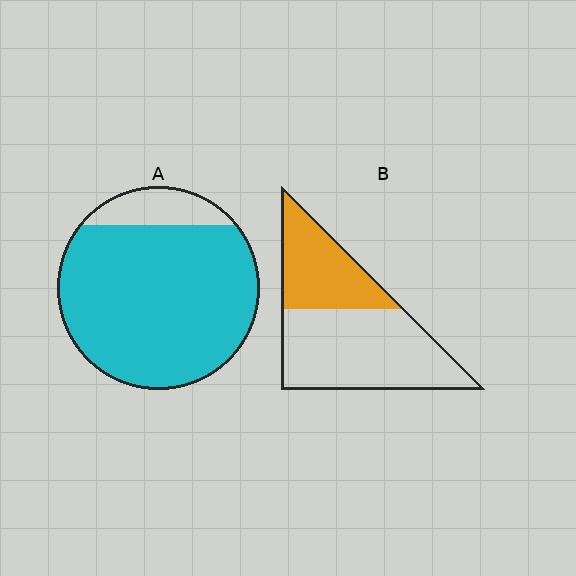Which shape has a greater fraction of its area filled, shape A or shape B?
Shape A.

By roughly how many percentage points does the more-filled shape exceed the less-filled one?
By roughly 50 percentage points (A over B).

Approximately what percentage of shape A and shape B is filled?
A is approximately 85% and B is approximately 35%.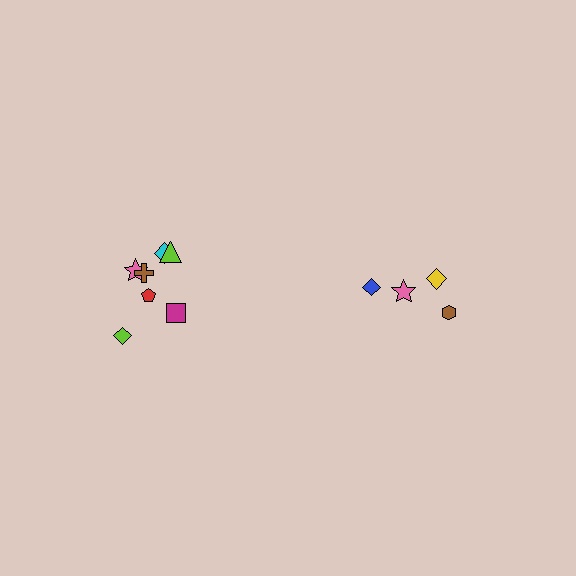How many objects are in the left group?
There are 7 objects.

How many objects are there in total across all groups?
There are 11 objects.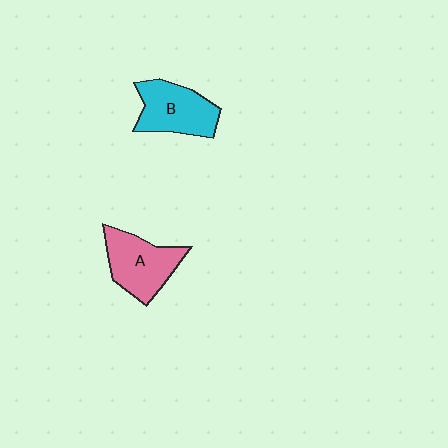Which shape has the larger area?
Shape A (pink).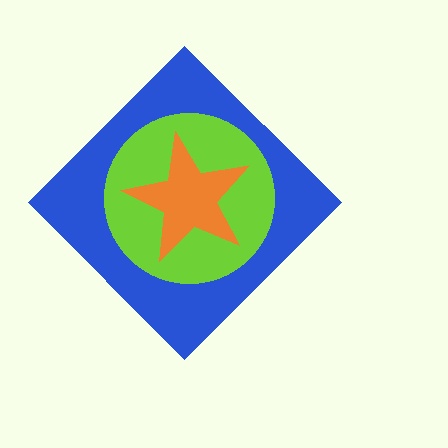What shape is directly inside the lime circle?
The orange star.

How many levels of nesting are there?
3.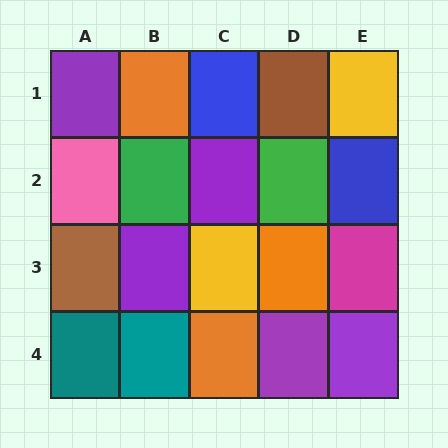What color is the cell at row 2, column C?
Purple.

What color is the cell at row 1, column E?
Yellow.